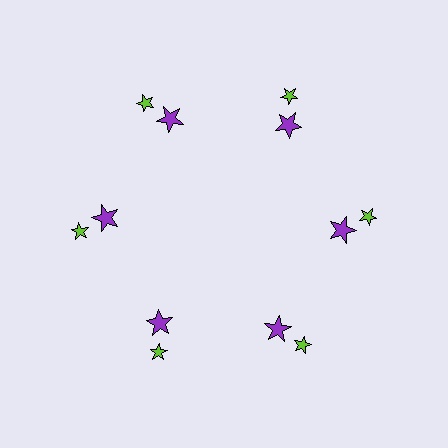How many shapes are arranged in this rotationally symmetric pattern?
There are 12 shapes, arranged in 6 groups of 2.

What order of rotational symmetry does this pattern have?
This pattern has 6-fold rotational symmetry.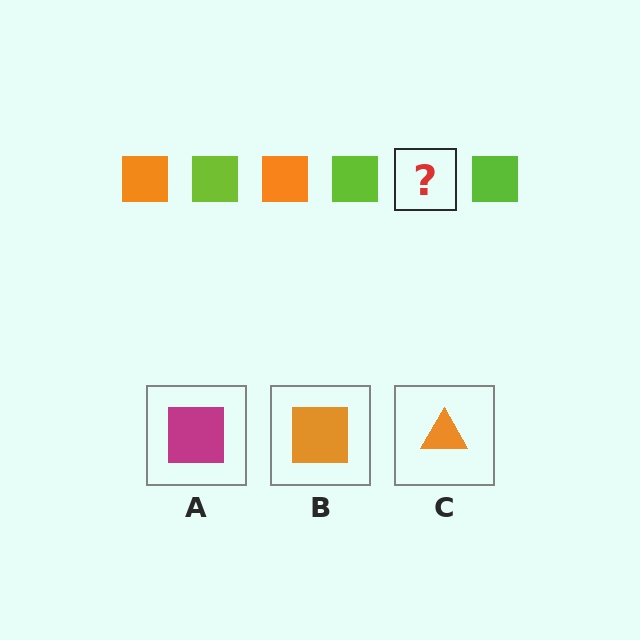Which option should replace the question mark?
Option B.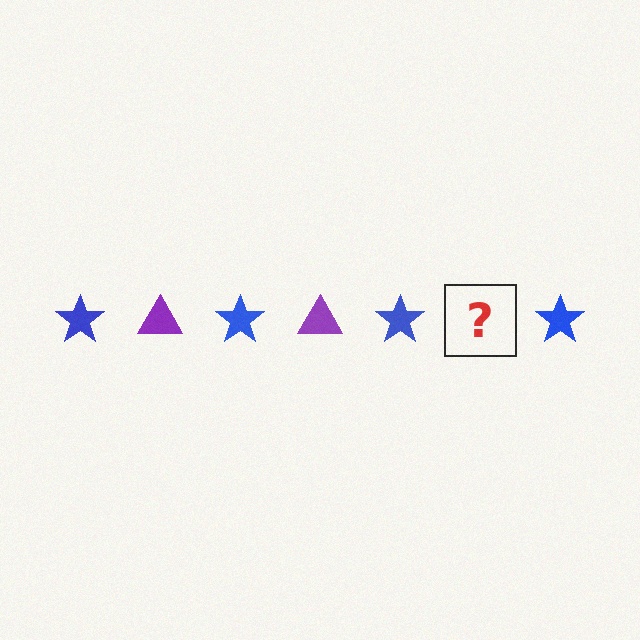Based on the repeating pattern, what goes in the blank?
The blank should be a purple triangle.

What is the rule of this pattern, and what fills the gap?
The rule is that the pattern alternates between blue star and purple triangle. The gap should be filled with a purple triangle.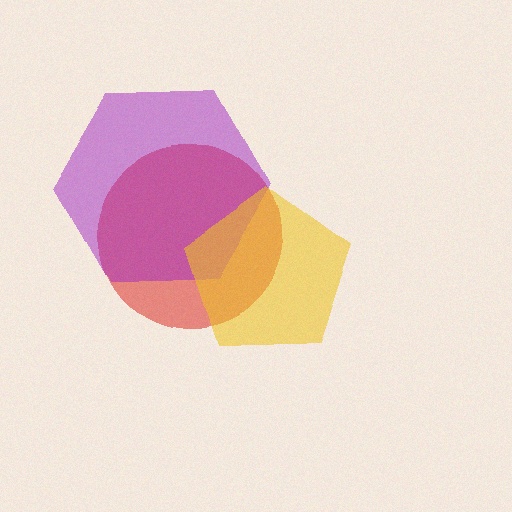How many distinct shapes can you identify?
There are 3 distinct shapes: a red circle, a purple hexagon, a yellow pentagon.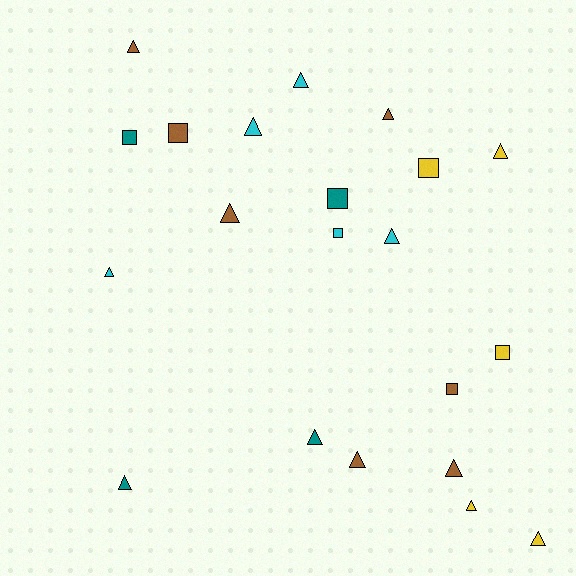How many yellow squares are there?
There are 2 yellow squares.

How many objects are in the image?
There are 21 objects.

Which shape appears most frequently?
Triangle, with 14 objects.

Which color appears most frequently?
Brown, with 7 objects.